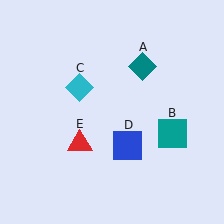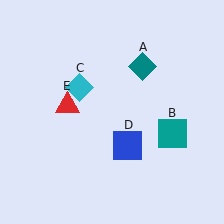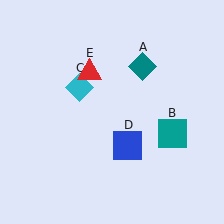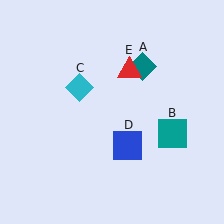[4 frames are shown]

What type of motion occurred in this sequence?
The red triangle (object E) rotated clockwise around the center of the scene.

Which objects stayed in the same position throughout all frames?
Teal diamond (object A) and teal square (object B) and cyan diamond (object C) and blue square (object D) remained stationary.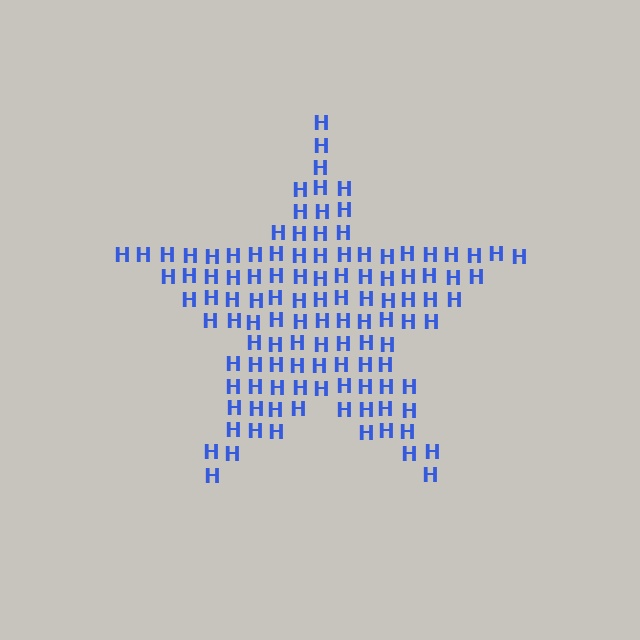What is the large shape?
The large shape is a star.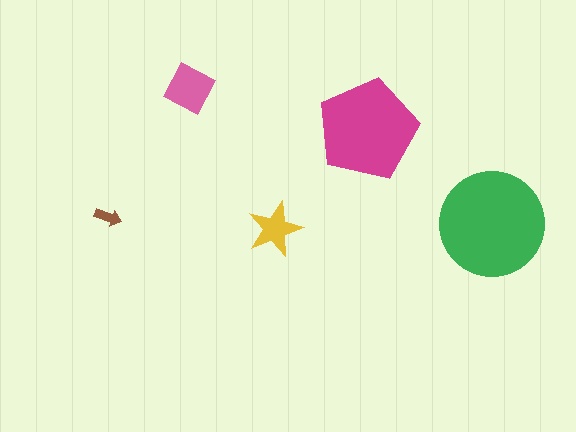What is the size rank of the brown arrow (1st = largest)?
5th.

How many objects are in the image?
There are 5 objects in the image.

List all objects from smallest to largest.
The brown arrow, the yellow star, the pink diamond, the magenta pentagon, the green circle.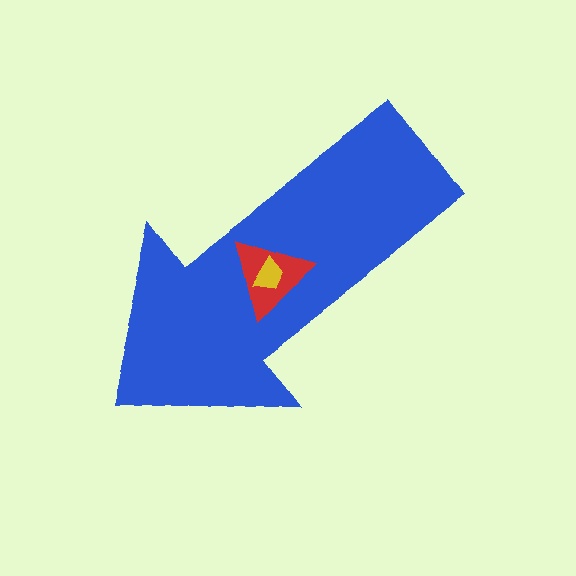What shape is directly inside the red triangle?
The yellow trapezoid.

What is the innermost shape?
The yellow trapezoid.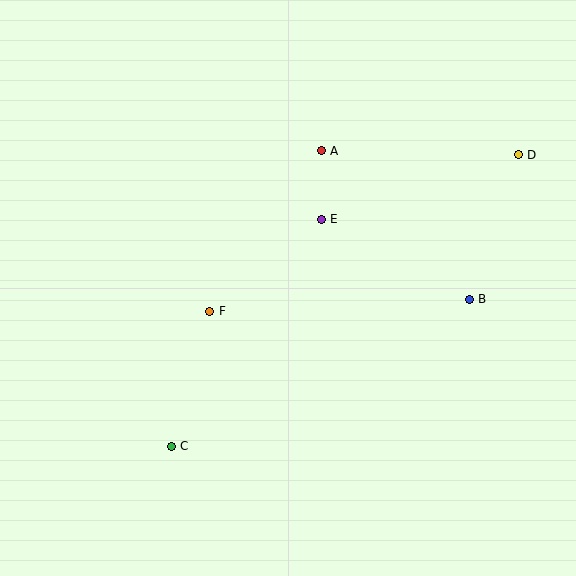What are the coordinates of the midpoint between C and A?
The midpoint between C and A is at (246, 299).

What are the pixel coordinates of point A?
Point A is at (321, 151).